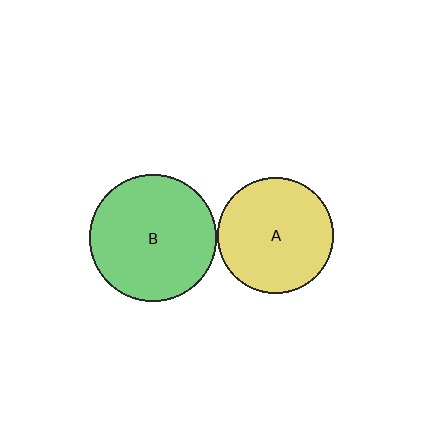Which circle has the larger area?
Circle B (green).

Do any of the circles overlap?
No, none of the circles overlap.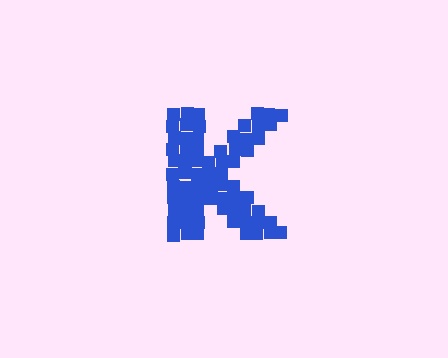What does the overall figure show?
The overall figure shows the letter K.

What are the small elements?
The small elements are squares.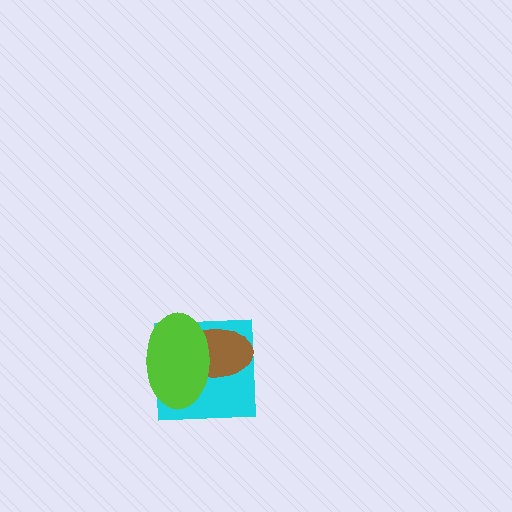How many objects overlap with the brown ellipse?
2 objects overlap with the brown ellipse.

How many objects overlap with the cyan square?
2 objects overlap with the cyan square.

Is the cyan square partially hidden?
Yes, it is partially covered by another shape.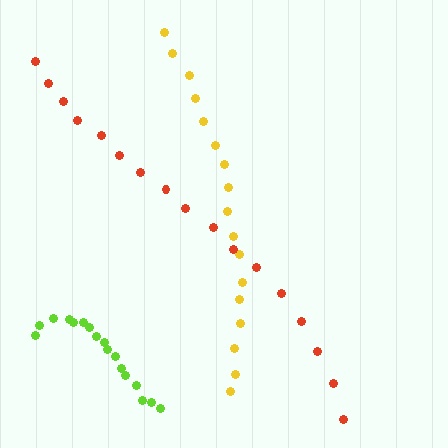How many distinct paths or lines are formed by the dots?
There are 3 distinct paths.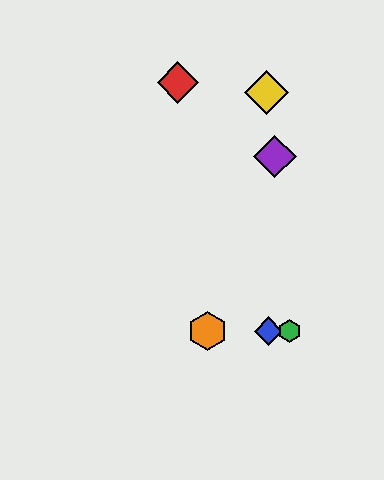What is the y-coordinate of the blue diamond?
The blue diamond is at y≈331.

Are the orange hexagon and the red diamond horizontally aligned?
No, the orange hexagon is at y≈331 and the red diamond is at y≈82.